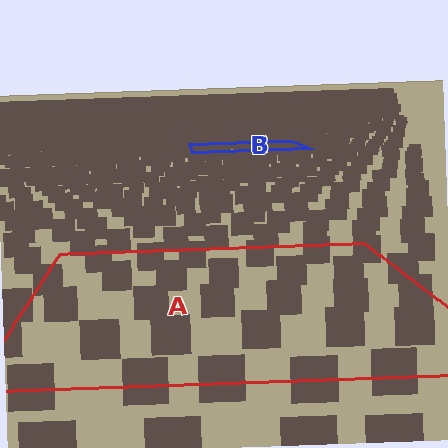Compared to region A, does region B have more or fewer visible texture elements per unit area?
Region B has more texture elements per unit area — they are packed more densely because it is farther away.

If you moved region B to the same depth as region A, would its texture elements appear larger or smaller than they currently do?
They would appear larger. At a closer depth, the same texture elements are projected at a bigger on-screen size.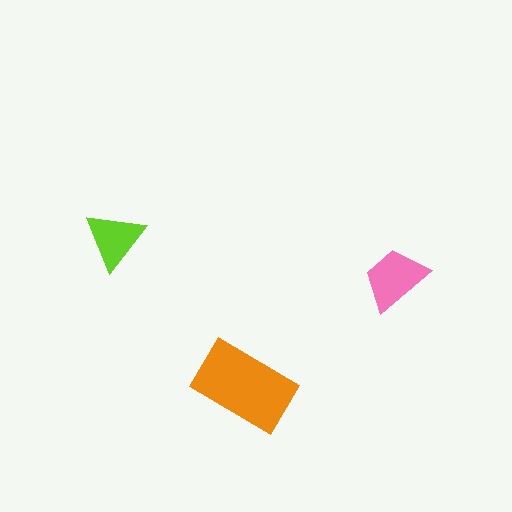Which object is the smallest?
The lime triangle.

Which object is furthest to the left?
The lime triangle is leftmost.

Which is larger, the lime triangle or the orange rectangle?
The orange rectangle.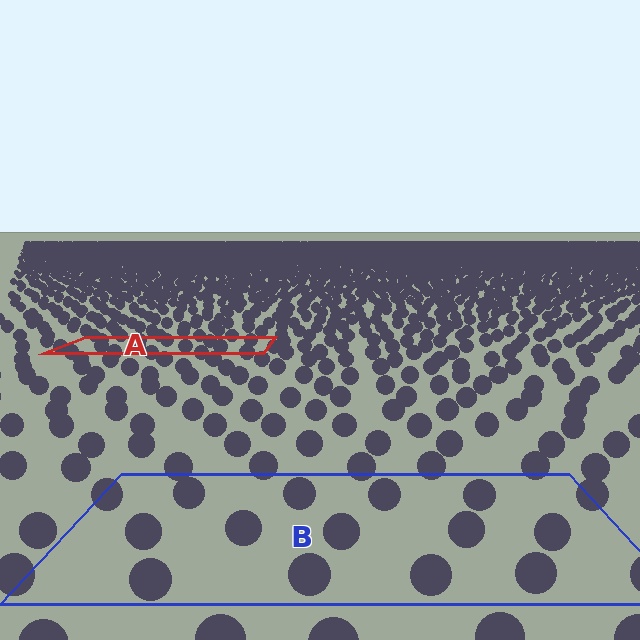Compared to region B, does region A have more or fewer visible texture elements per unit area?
Region A has more texture elements per unit area — they are packed more densely because it is farther away.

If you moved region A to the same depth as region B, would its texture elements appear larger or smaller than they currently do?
They would appear larger. At a closer depth, the same texture elements are projected at a bigger on-screen size.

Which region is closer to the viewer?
Region B is closer. The texture elements there are larger and more spread out.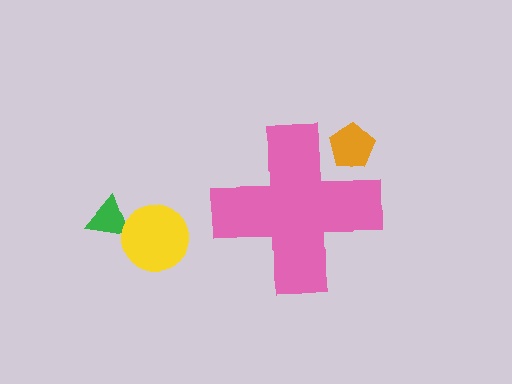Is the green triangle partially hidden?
No, the green triangle is fully visible.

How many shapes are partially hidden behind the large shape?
1 shape is partially hidden.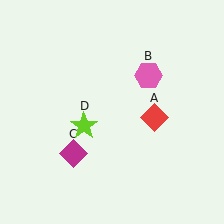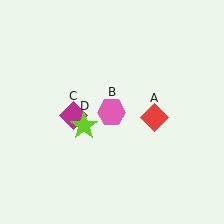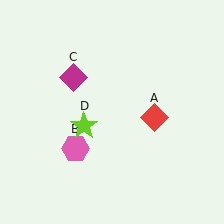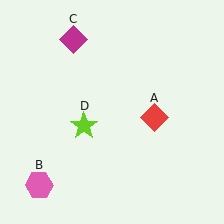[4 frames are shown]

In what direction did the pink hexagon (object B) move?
The pink hexagon (object B) moved down and to the left.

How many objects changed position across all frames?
2 objects changed position: pink hexagon (object B), magenta diamond (object C).